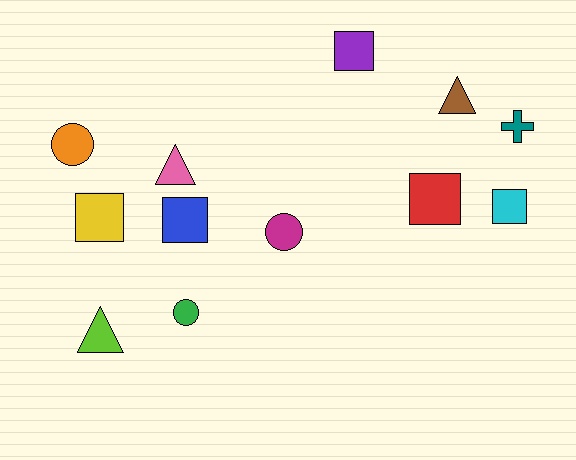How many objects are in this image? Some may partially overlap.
There are 12 objects.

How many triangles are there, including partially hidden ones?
There are 3 triangles.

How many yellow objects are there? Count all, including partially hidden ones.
There is 1 yellow object.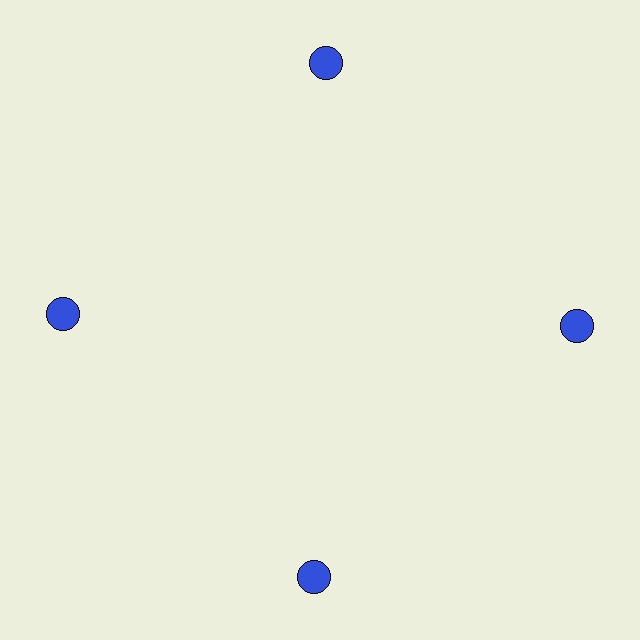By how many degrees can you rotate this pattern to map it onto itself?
The pattern maps onto itself every 90 degrees of rotation.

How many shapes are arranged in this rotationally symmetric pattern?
There are 4 shapes, arranged in 4 groups of 1.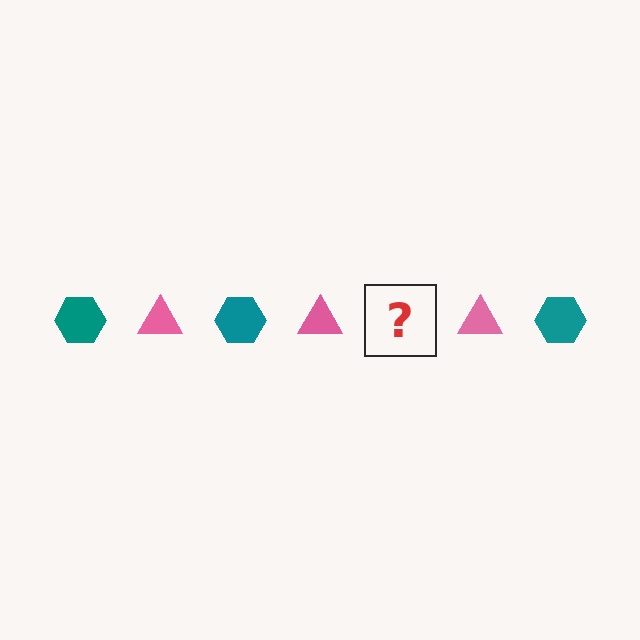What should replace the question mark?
The question mark should be replaced with a teal hexagon.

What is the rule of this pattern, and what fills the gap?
The rule is that the pattern alternates between teal hexagon and pink triangle. The gap should be filled with a teal hexagon.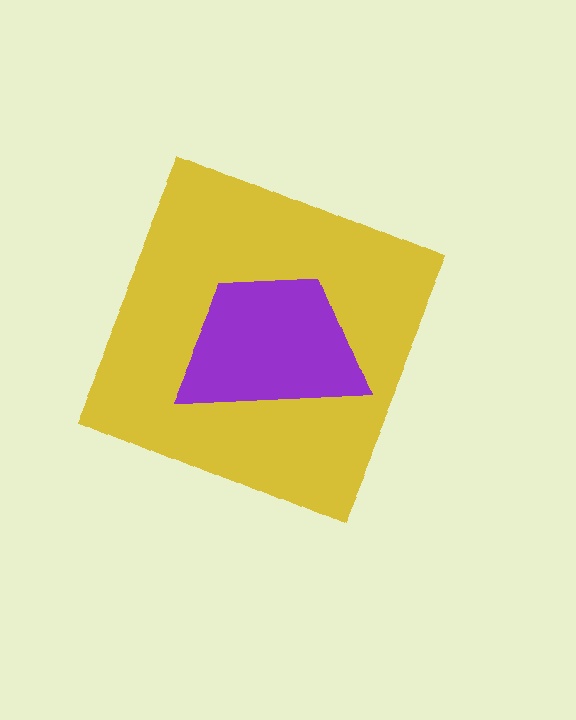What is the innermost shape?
The purple trapezoid.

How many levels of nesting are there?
2.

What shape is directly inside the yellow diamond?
The purple trapezoid.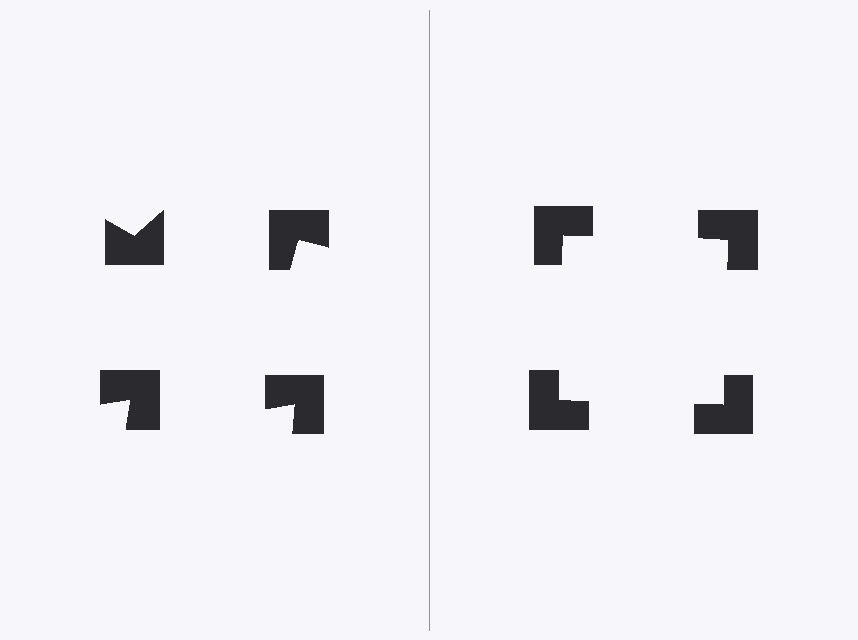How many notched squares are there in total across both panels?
8 — 4 on each side.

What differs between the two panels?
The notched squares are positioned identically on both sides; only the wedge orientations differ. On the right they align to a square; on the left they are misaligned.